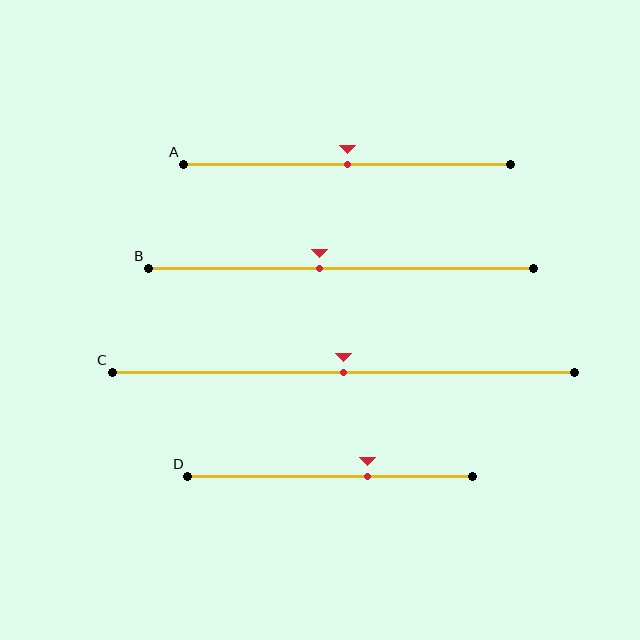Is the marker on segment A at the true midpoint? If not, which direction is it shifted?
Yes, the marker on segment A is at the true midpoint.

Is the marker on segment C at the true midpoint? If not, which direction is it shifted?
Yes, the marker on segment C is at the true midpoint.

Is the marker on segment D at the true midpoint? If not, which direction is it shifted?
No, the marker on segment D is shifted to the right by about 13% of the segment length.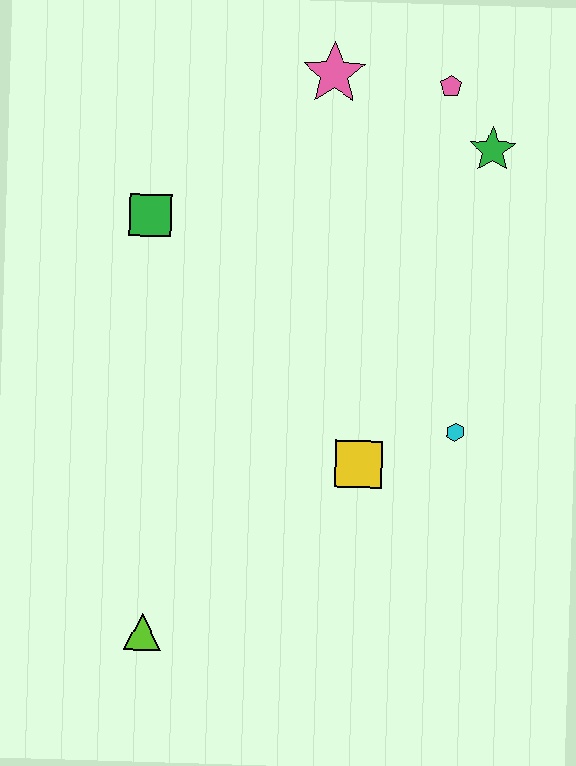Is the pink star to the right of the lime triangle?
Yes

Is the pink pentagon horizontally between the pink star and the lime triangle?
No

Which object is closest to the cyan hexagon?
The yellow square is closest to the cyan hexagon.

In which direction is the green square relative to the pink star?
The green square is to the left of the pink star.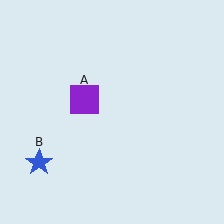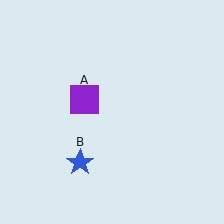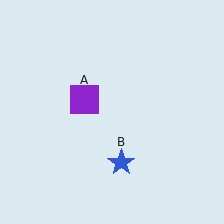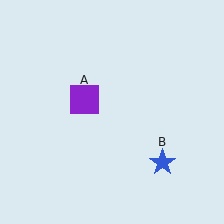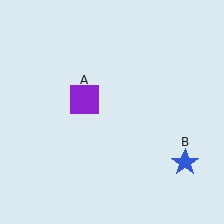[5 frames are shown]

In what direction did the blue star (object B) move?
The blue star (object B) moved right.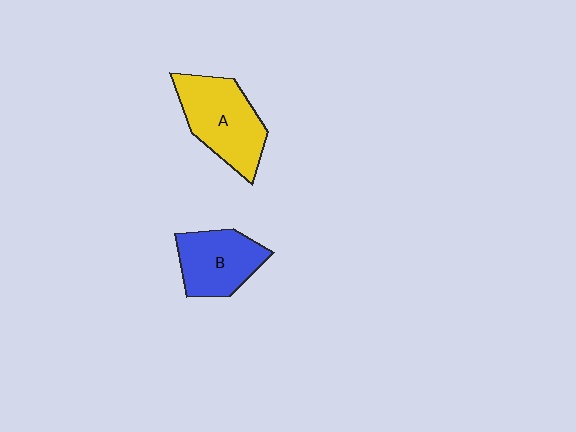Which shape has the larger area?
Shape A (yellow).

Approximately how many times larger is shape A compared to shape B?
Approximately 1.2 times.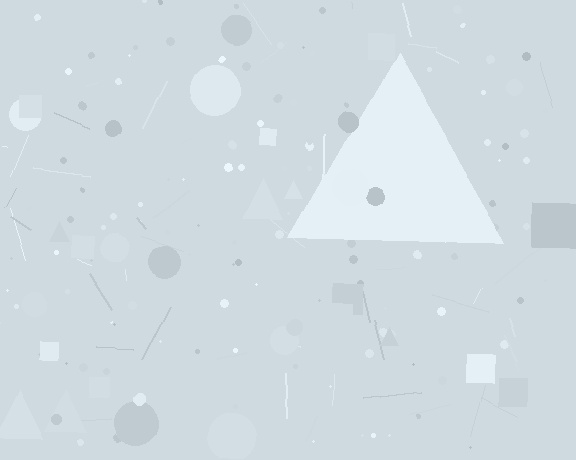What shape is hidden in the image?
A triangle is hidden in the image.